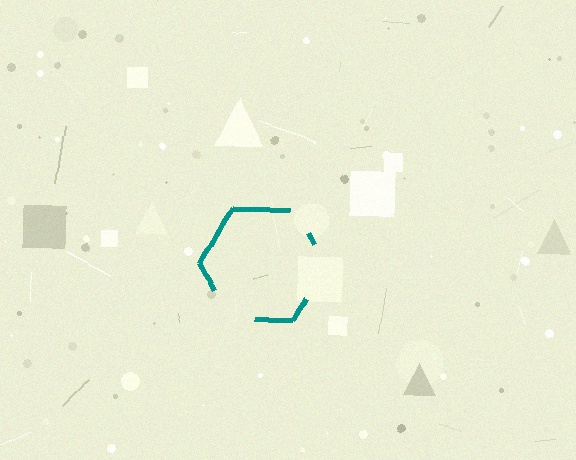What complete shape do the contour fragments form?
The contour fragments form a hexagon.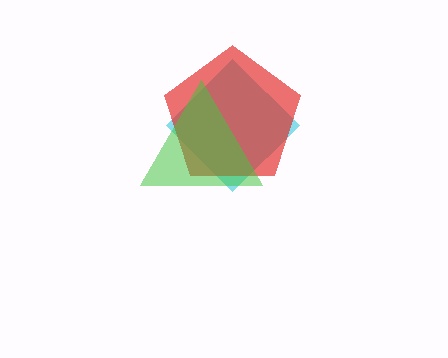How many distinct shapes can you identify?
There are 3 distinct shapes: a cyan diamond, a red pentagon, a green triangle.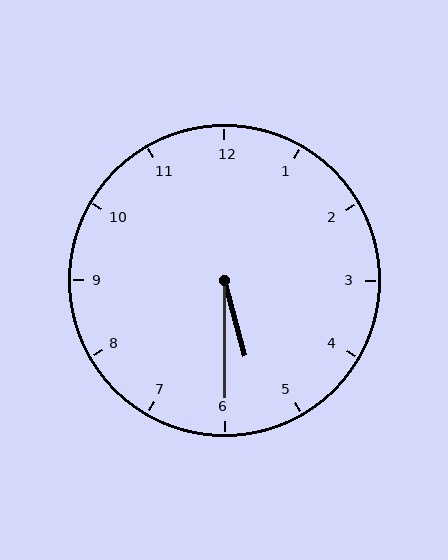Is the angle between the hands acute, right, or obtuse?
It is acute.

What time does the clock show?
5:30.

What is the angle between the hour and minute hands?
Approximately 15 degrees.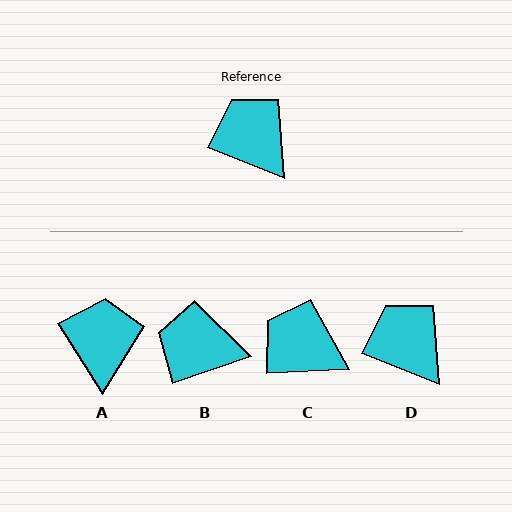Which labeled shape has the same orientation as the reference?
D.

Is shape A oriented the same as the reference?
No, it is off by about 35 degrees.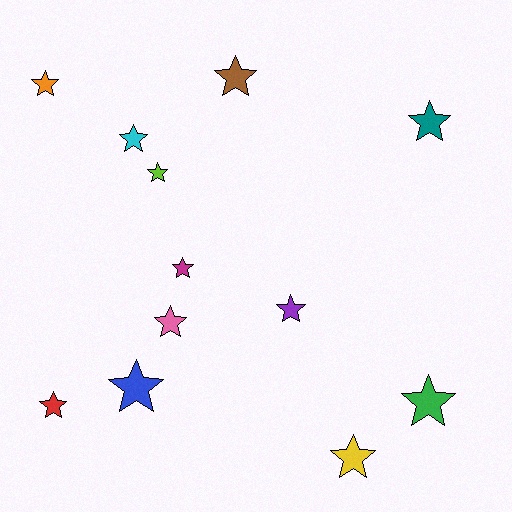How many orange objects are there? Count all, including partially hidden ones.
There is 1 orange object.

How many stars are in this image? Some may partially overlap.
There are 12 stars.